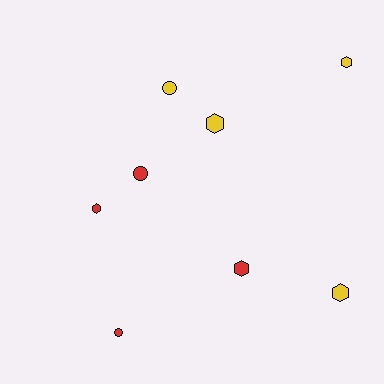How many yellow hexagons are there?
There are 3 yellow hexagons.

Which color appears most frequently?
Yellow, with 4 objects.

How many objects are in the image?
There are 8 objects.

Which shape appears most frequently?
Hexagon, with 5 objects.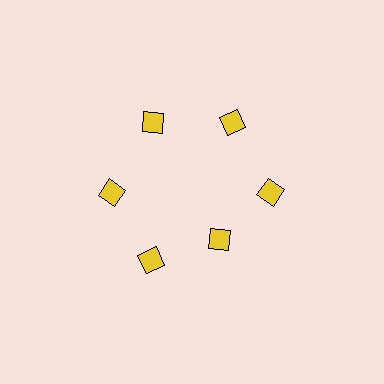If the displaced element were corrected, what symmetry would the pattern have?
It would have 6-fold rotational symmetry — the pattern would map onto itself every 60 degrees.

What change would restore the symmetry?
The symmetry would be restored by moving it outward, back onto the ring so that all 6 diamonds sit at equal angles and equal distance from the center.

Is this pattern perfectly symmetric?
No. The 6 yellow diamonds are arranged in a ring, but one element near the 5 o'clock position is pulled inward toward the center, breaking the 6-fold rotational symmetry.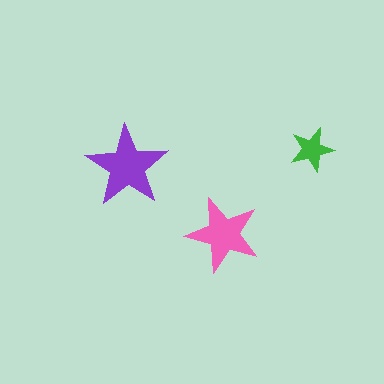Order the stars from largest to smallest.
the purple one, the pink one, the green one.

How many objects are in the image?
There are 3 objects in the image.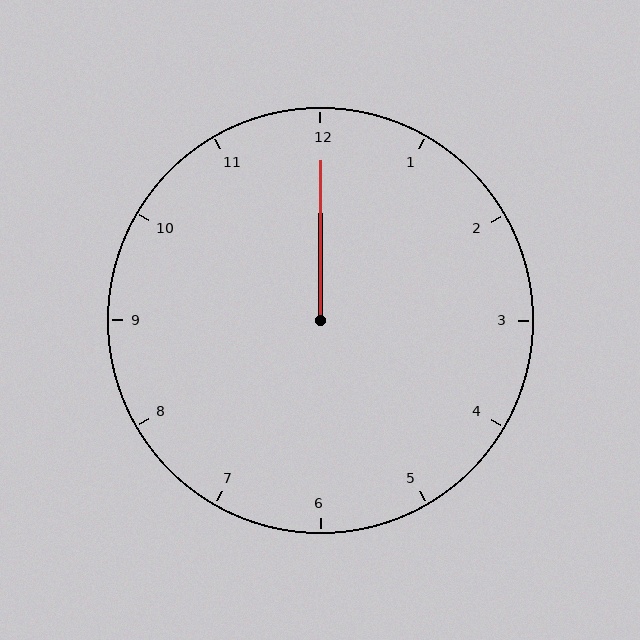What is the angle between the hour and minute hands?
Approximately 0 degrees.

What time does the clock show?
12:00.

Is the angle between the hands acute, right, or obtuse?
It is acute.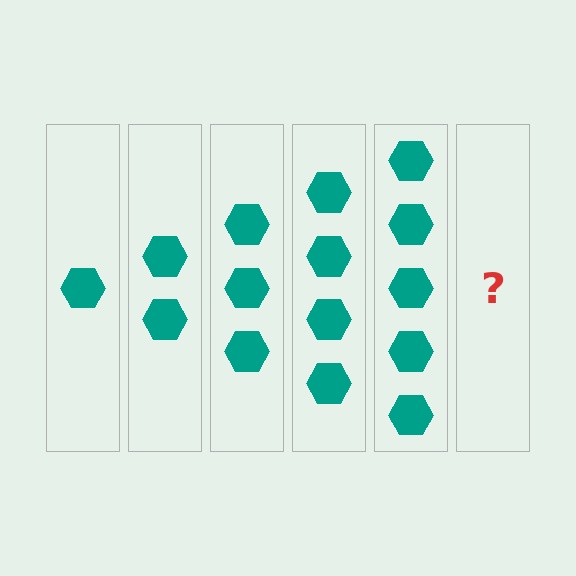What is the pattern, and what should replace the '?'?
The pattern is that each step adds one more hexagon. The '?' should be 6 hexagons.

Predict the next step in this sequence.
The next step is 6 hexagons.